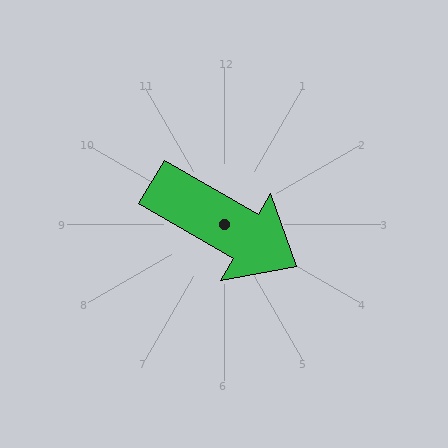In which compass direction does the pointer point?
Southeast.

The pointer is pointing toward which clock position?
Roughly 4 o'clock.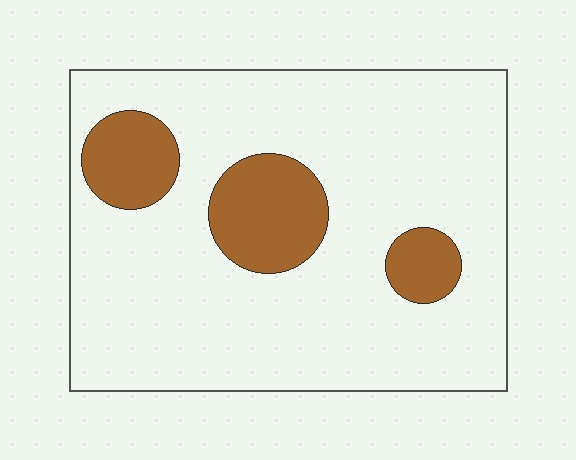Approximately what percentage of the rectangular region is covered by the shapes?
Approximately 15%.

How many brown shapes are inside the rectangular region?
3.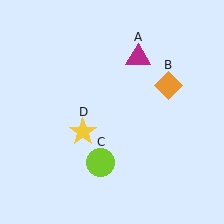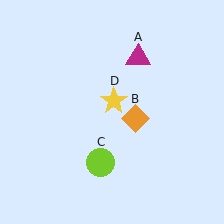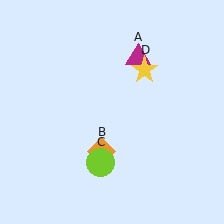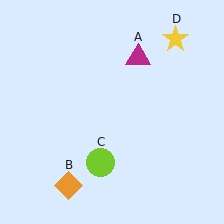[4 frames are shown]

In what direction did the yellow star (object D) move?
The yellow star (object D) moved up and to the right.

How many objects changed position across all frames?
2 objects changed position: orange diamond (object B), yellow star (object D).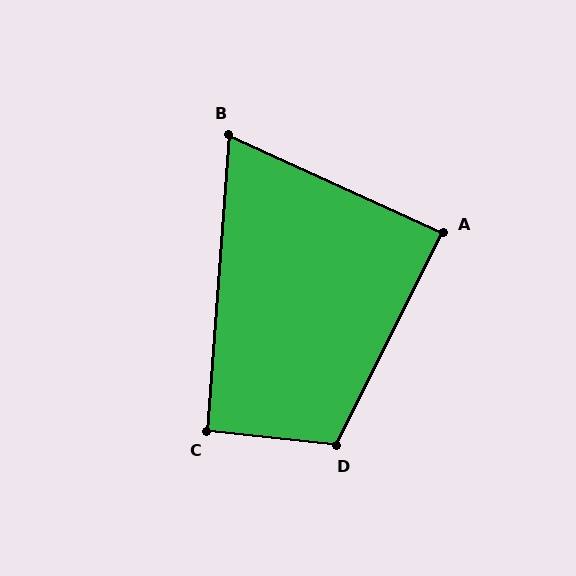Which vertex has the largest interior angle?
D, at approximately 110 degrees.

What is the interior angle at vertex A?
Approximately 88 degrees (approximately right).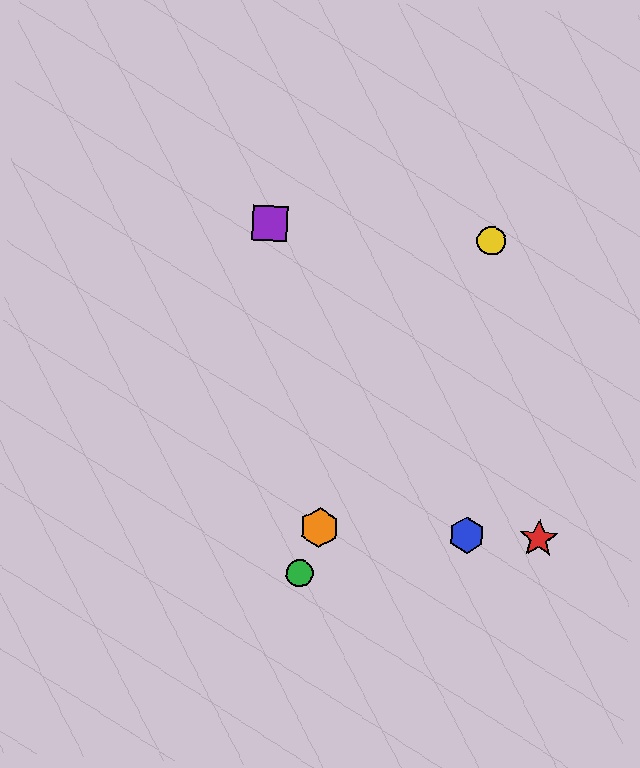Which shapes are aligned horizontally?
The red star, the blue hexagon, the orange hexagon are aligned horizontally.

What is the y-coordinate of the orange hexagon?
The orange hexagon is at y≈528.